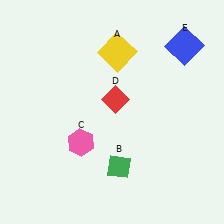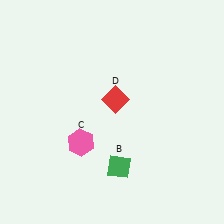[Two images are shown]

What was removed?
The yellow square (A), the blue square (E) were removed in Image 2.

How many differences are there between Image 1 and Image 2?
There are 2 differences between the two images.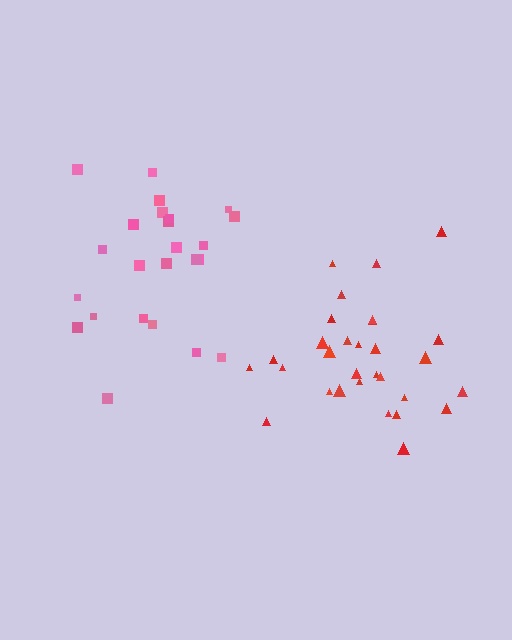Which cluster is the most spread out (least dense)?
Pink.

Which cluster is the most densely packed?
Red.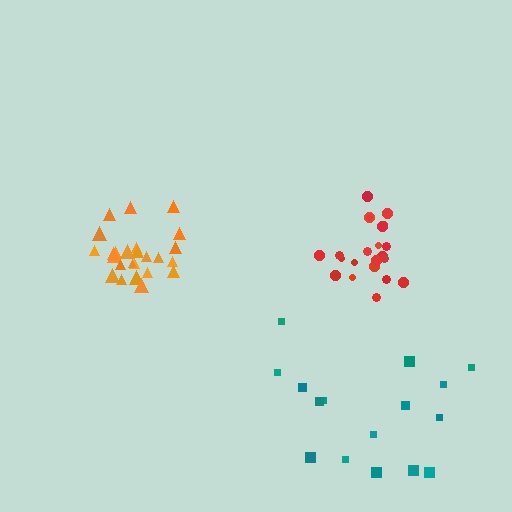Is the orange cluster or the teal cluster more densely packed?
Orange.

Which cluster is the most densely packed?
Red.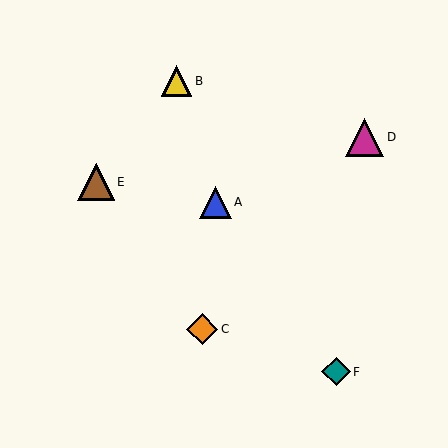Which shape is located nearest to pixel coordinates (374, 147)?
The magenta triangle (labeled D) at (364, 137) is nearest to that location.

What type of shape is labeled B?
Shape B is a yellow triangle.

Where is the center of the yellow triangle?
The center of the yellow triangle is at (176, 81).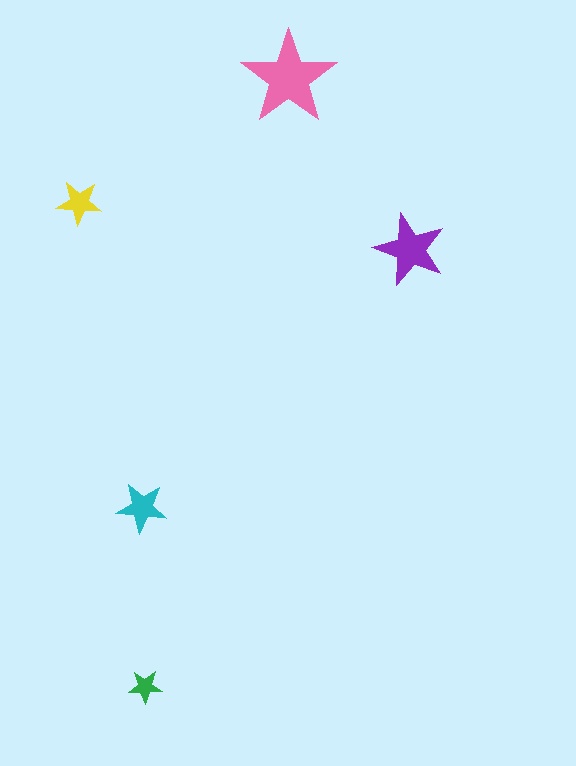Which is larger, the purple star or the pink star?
The pink one.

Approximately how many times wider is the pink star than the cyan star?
About 2 times wider.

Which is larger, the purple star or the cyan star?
The purple one.